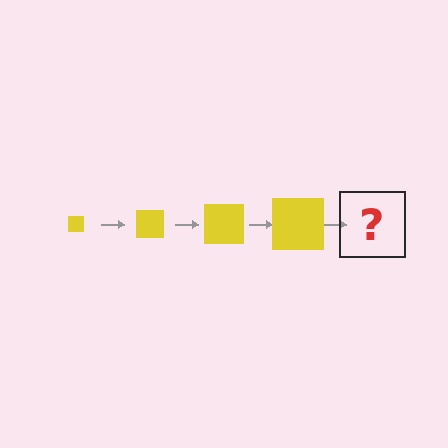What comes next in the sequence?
The next element should be a yellow square, larger than the previous one.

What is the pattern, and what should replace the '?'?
The pattern is that the square gets progressively larger each step. The '?' should be a yellow square, larger than the previous one.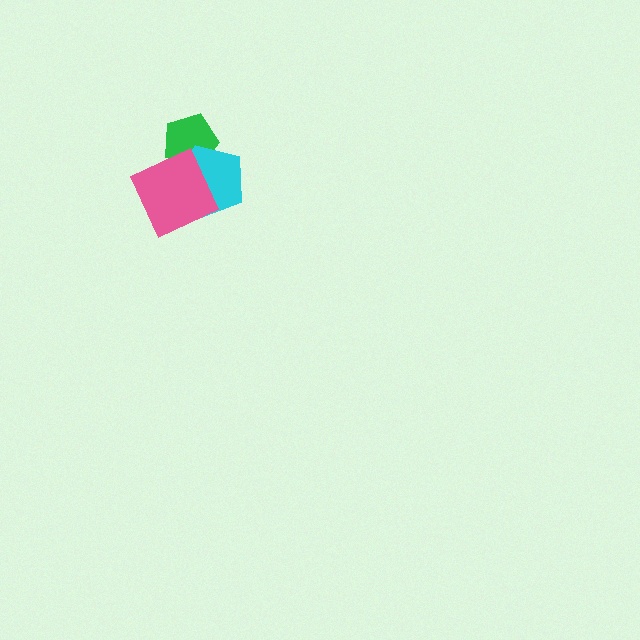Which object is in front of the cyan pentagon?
The pink diamond is in front of the cyan pentagon.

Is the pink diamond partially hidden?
No, no other shape covers it.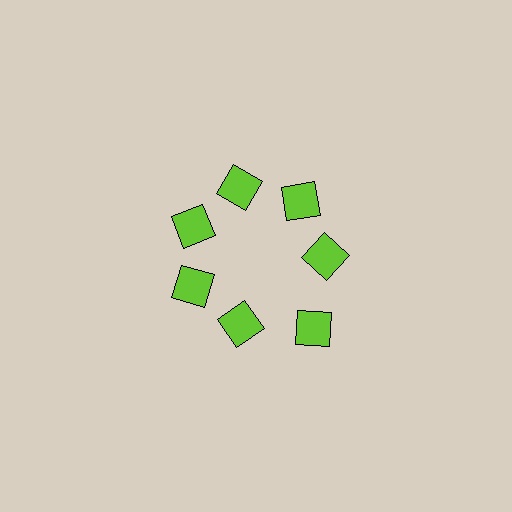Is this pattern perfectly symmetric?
No. The 7 lime squares are arranged in a ring, but one element near the 5 o'clock position is pushed outward from the center, breaking the 7-fold rotational symmetry.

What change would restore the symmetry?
The symmetry would be restored by moving it inward, back onto the ring so that all 7 squares sit at equal angles and equal distance from the center.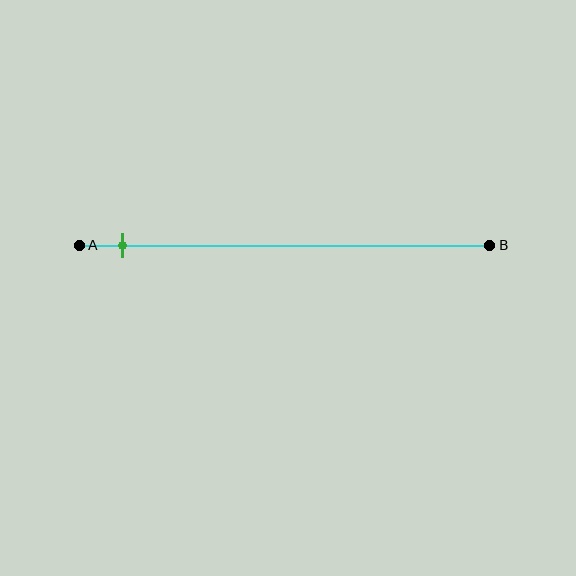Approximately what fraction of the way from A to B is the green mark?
The green mark is approximately 10% of the way from A to B.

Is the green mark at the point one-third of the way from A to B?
No, the mark is at about 10% from A, not at the 33% one-third point.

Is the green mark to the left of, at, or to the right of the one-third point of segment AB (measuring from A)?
The green mark is to the left of the one-third point of segment AB.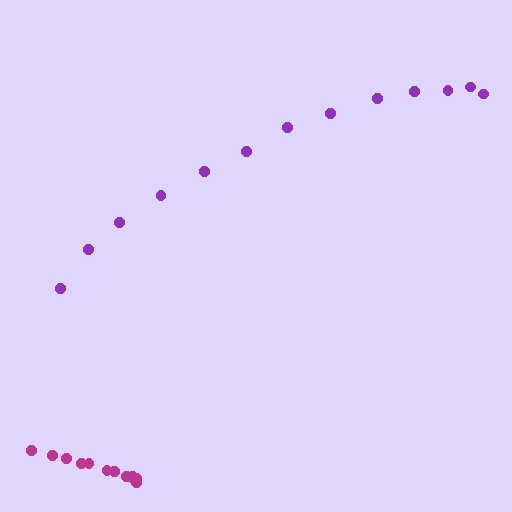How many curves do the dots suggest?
There are 2 distinct paths.